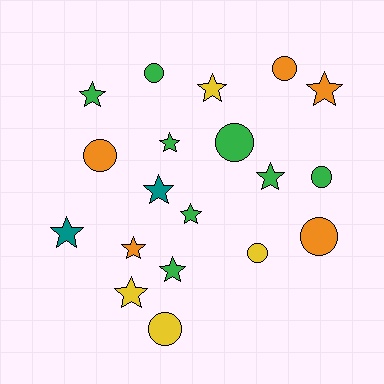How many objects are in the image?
There are 19 objects.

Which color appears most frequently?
Green, with 8 objects.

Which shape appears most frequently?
Star, with 11 objects.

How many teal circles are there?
There are no teal circles.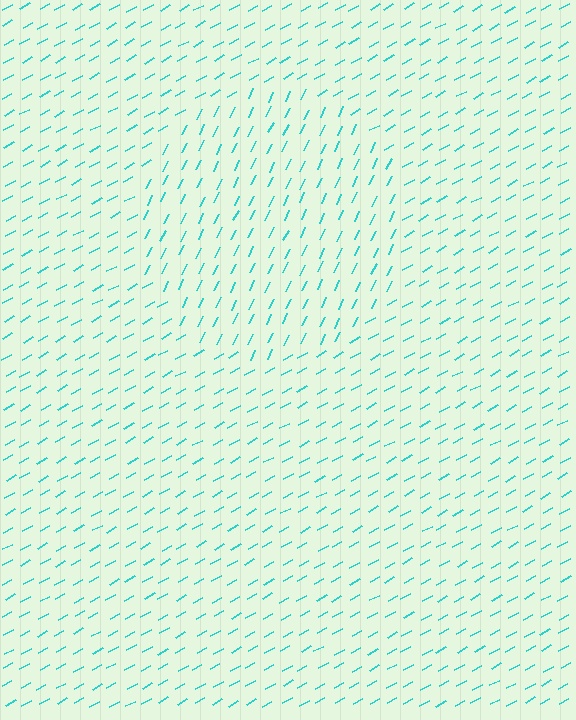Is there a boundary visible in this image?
Yes, there is a texture boundary formed by a change in line orientation.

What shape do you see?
I see a circle.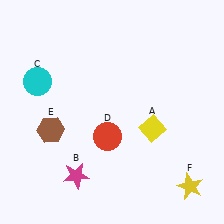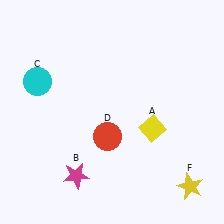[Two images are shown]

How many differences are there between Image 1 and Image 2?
There is 1 difference between the two images.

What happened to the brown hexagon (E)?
The brown hexagon (E) was removed in Image 2. It was in the bottom-left area of Image 1.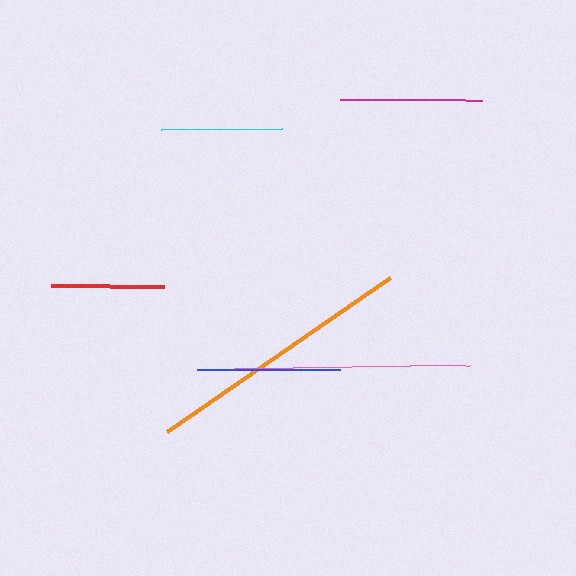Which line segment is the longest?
The orange line is the longest at approximately 271 pixels.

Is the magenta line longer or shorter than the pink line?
The pink line is longer than the magenta line.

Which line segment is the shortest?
The red line is the shortest at approximately 113 pixels.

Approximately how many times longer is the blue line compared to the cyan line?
The blue line is approximately 1.2 times the length of the cyan line.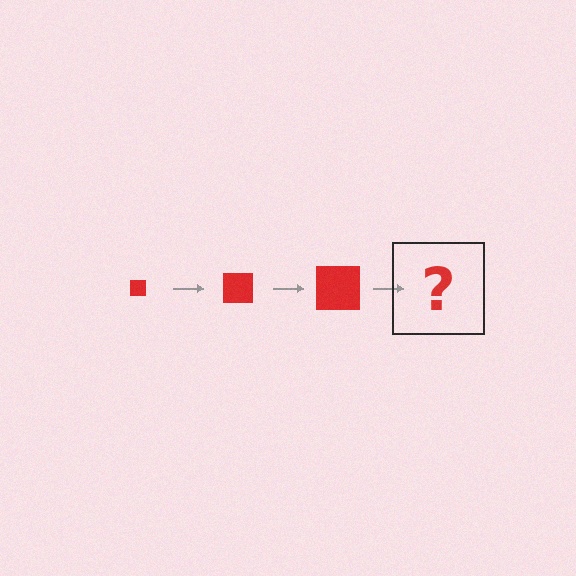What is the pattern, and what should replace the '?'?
The pattern is that the square gets progressively larger each step. The '?' should be a red square, larger than the previous one.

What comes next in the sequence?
The next element should be a red square, larger than the previous one.